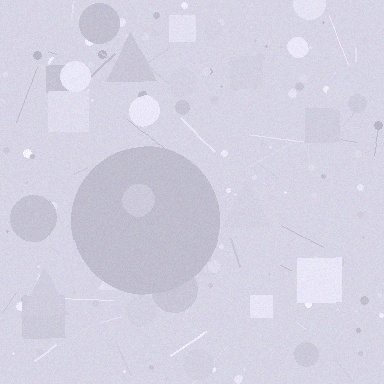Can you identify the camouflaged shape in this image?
The camouflaged shape is a circle.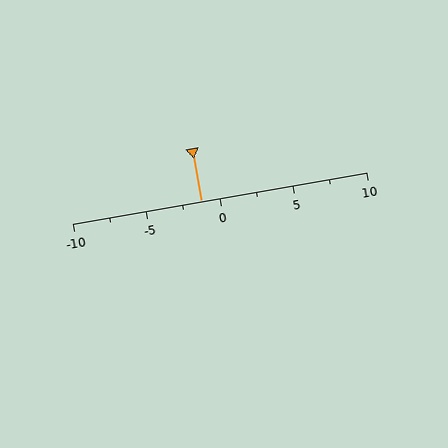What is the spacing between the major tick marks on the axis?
The major ticks are spaced 5 apart.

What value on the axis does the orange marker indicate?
The marker indicates approximately -1.2.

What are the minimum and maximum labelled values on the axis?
The axis runs from -10 to 10.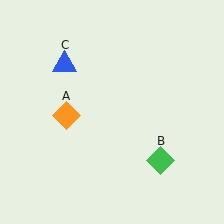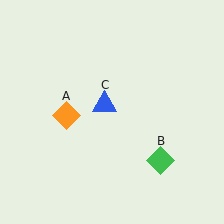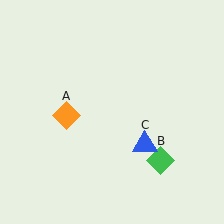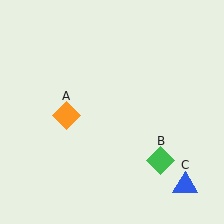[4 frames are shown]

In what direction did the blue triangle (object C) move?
The blue triangle (object C) moved down and to the right.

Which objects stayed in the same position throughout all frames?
Orange diamond (object A) and green diamond (object B) remained stationary.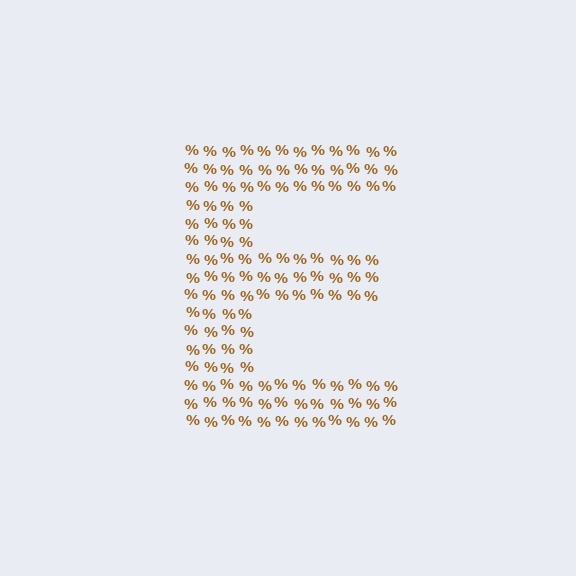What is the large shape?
The large shape is the letter E.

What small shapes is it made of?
It is made of small percent signs.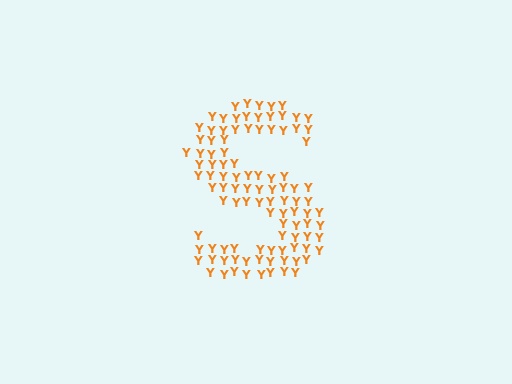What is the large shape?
The large shape is the letter S.